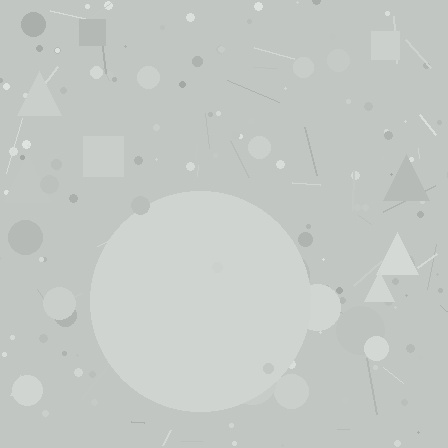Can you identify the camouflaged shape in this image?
The camouflaged shape is a circle.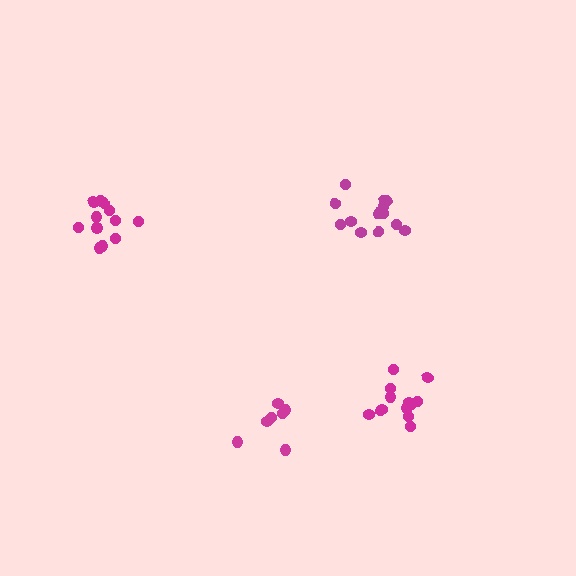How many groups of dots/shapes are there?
There are 4 groups.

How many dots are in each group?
Group 1: 7 dots, Group 2: 13 dots, Group 3: 13 dots, Group 4: 12 dots (45 total).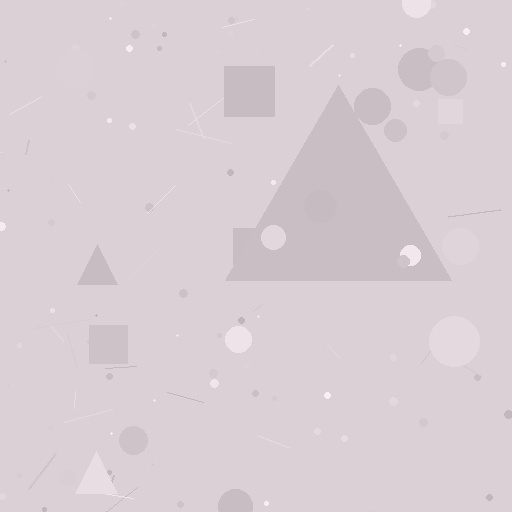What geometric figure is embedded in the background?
A triangle is embedded in the background.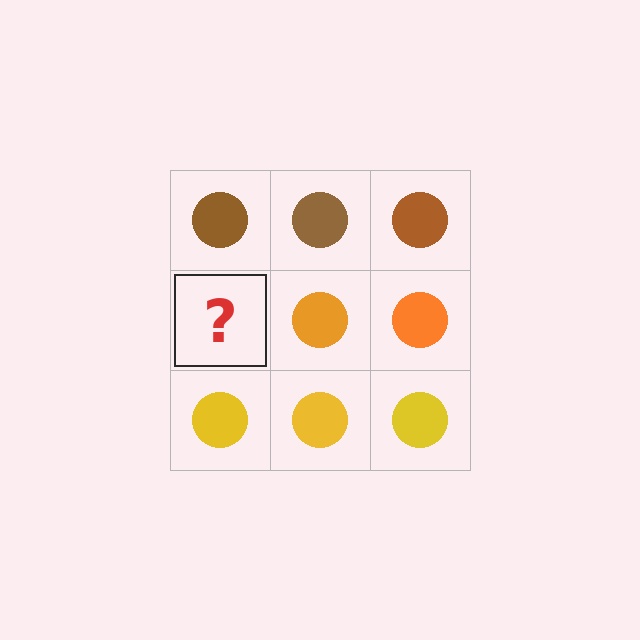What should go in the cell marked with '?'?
The missing cell should contain an orange circle.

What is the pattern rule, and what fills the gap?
The rule is that each row has a consistent color. The gap should be filled with an orange circle.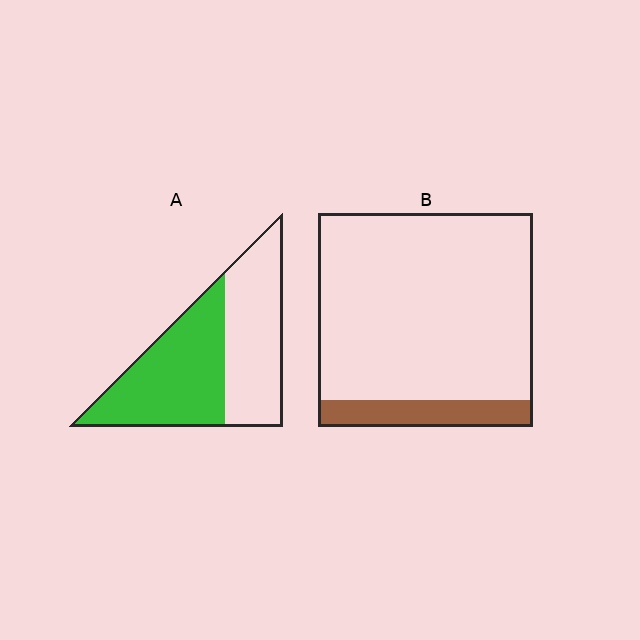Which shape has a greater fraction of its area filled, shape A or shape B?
Shape A.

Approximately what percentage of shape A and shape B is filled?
A is approximately 55% and B is approximately 15%.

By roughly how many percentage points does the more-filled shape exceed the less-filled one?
By roughly 40 percentage points (A over B).